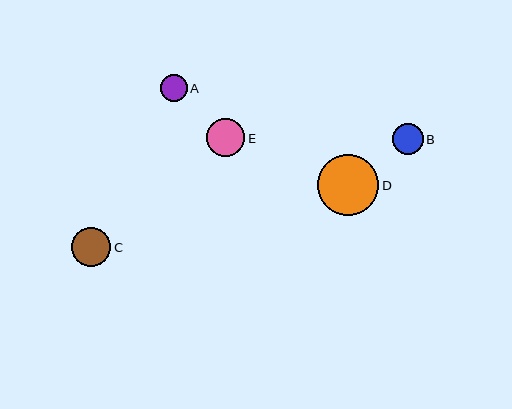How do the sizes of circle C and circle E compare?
Circle C and circle E are approximately the same size.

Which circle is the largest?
Circle D is the largest with a size of approximately 61 pixels.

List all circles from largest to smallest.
From largest to smallest: D, C, E, B, A.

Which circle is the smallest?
Circle A is the smallest with a size of approximately 27 pixels.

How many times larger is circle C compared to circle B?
Circle C is approximately 1.3 times the size of circle B.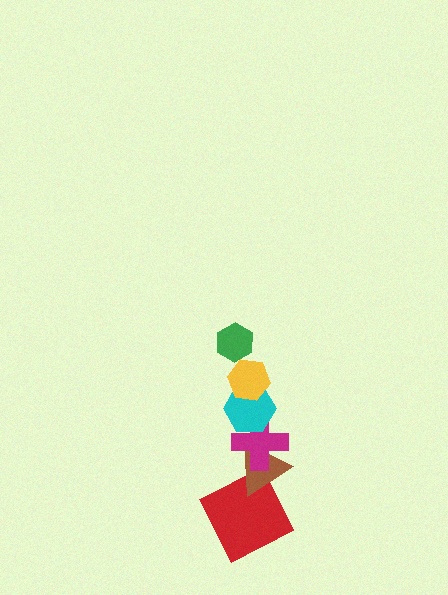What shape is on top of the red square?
The brown triangle is on top of the red square.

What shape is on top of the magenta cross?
The cyan hexagon is on top of the magenta cross.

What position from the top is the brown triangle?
The brown triangle is 5th from the top.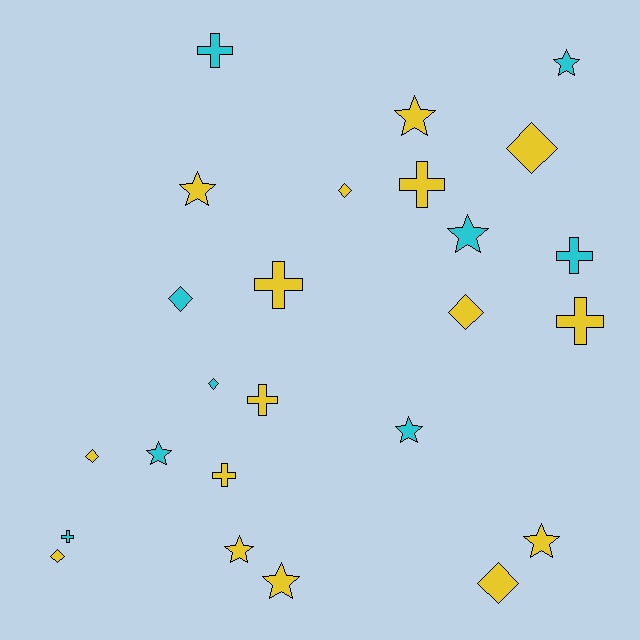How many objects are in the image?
There are 25 objects.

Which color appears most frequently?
Yellow, with 16 objects.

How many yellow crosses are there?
There are 5 yellow crosses.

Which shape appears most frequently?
Star, with 9 objects.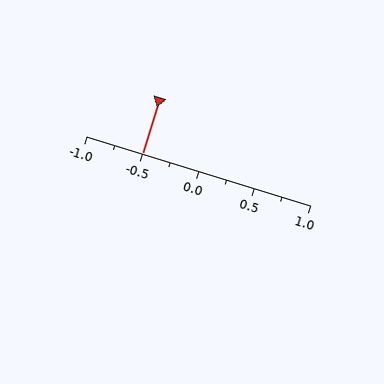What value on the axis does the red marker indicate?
The marker indicates approximately -0.5.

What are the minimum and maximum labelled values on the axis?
The axis runs from -1.0 to 1.0.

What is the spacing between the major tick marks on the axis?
The major ticks are spaced 0.5 apart.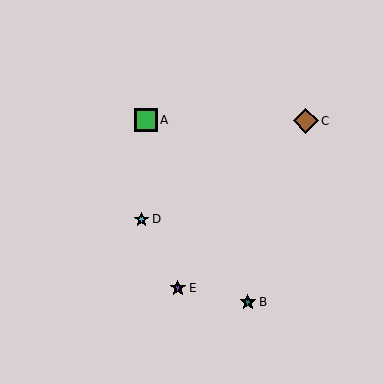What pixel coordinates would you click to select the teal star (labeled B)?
Click at (248, 302) to select the teal star B.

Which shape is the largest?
The brown diamond (labeled C) is the largest.